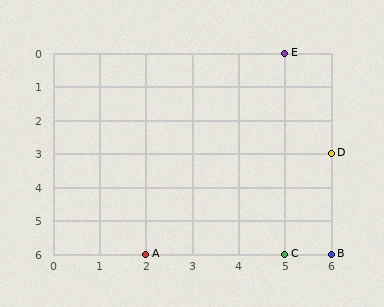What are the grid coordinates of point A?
Point A is at grid coordinates (2, 6).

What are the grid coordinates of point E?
Point E is at grid coordinates (5, 0).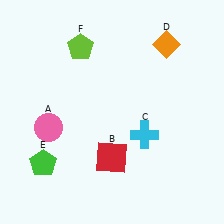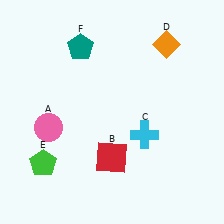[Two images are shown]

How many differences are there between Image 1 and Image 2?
There is 1 difference between the two images.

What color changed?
The pentagon (F) changed from lime in Image 1 to teal in Image 2.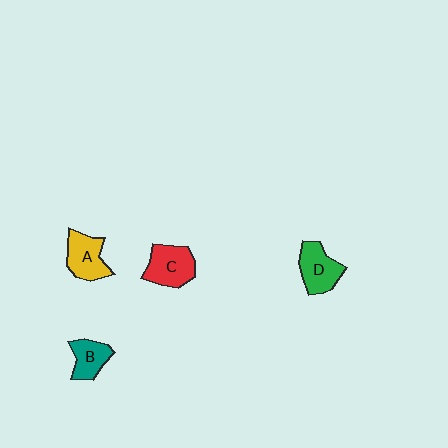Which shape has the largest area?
Shape C (red).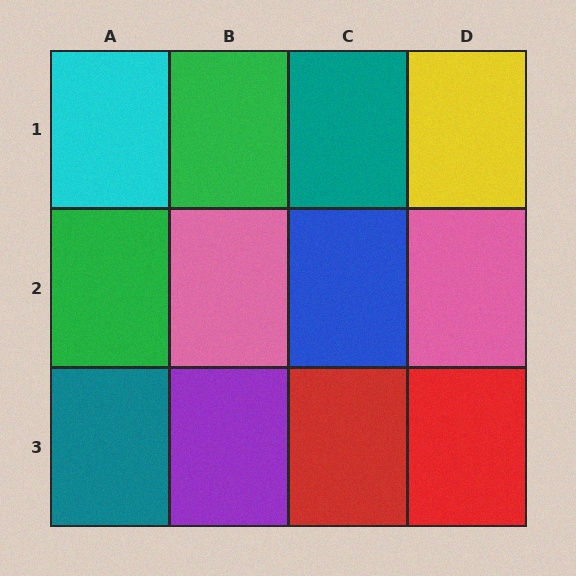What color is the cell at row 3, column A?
Teal.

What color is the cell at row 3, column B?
Purple.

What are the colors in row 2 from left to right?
Green, pink, blue, pink.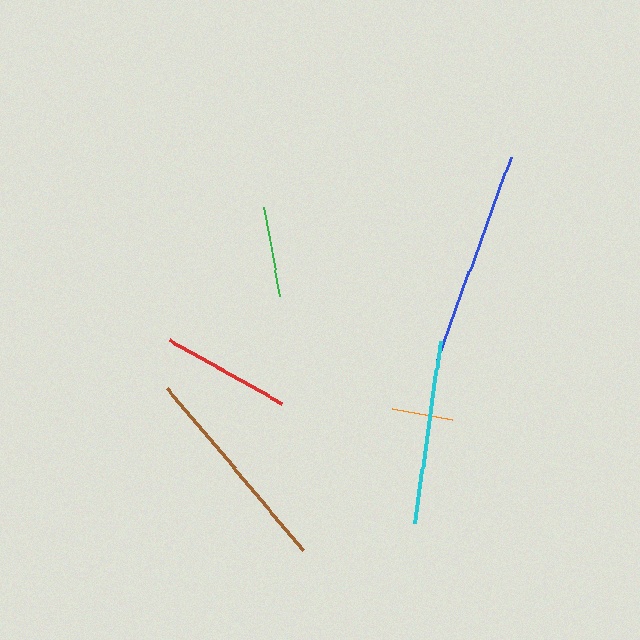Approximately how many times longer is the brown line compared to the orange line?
The brown line is approximately 3.5 times the length of the orange line.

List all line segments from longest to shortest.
From longest to shortest: blue, brown, cyan, red, green, orange.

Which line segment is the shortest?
The orange line is the shortest at approximately 61 pixels.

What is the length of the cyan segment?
The cyan segment is approximately 184 pixels long.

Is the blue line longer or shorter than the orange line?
The blue line is longer than the orange line.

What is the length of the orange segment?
The orange segment is approximately 61 pixels long.